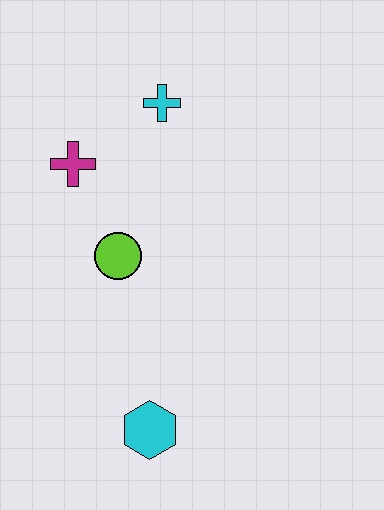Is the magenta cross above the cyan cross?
No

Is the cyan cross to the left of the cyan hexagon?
No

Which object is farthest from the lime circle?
The cyan hexagon is farthest from the lime circle.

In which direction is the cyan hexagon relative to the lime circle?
The cyan hexagon is below the lime circle.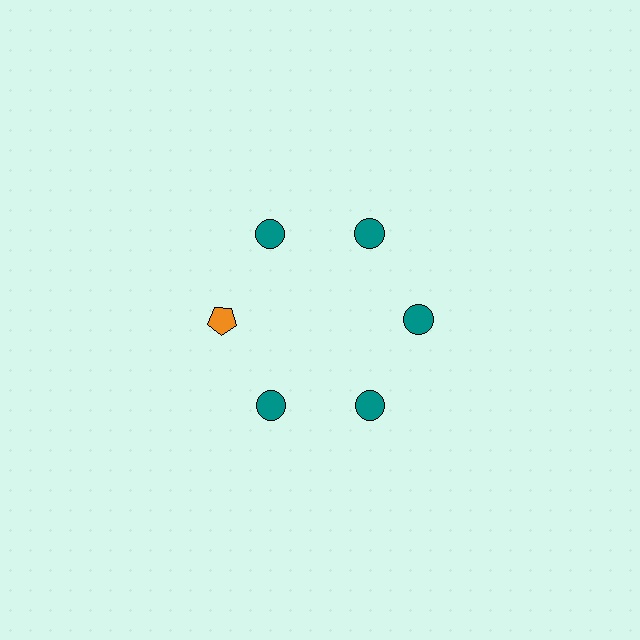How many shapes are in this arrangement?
There are 6 shapes arranged in a ring pattern.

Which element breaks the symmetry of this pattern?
The orange pentagon at roughly the 9 o'clock position breaks the symmetry. All other shapes are teal circles.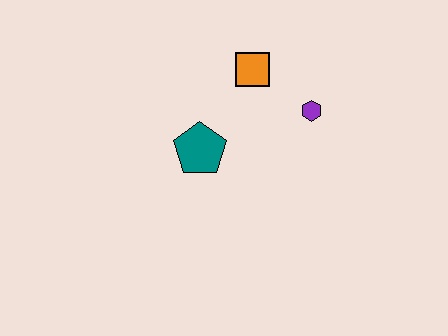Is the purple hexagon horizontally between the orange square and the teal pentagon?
No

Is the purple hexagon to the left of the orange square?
No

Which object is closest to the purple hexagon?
The orange square is closest to the purple hexagon.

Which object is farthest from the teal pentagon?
The purple hexagon is farthest from the teal pentagon.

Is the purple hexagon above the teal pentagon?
Yes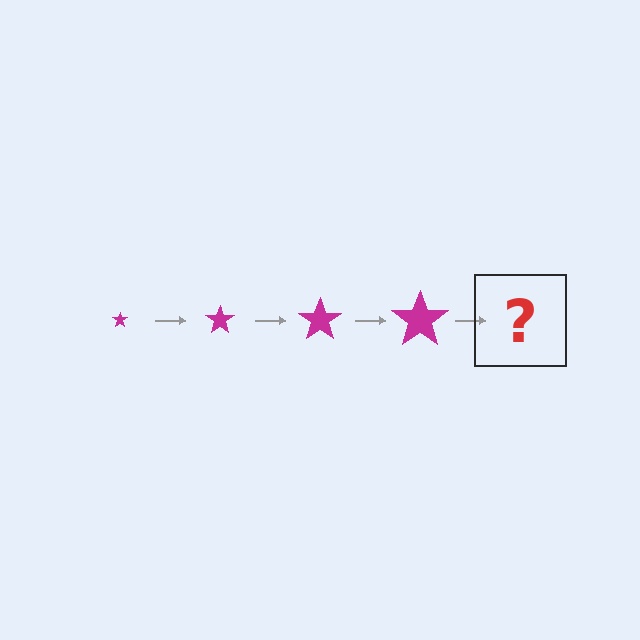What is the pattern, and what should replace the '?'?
The pattern is that the star gets progressively larger each step. The '?' should be a magenta star, larger than the previous one.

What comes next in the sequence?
The next element should be a magenta star, larger than the previous one.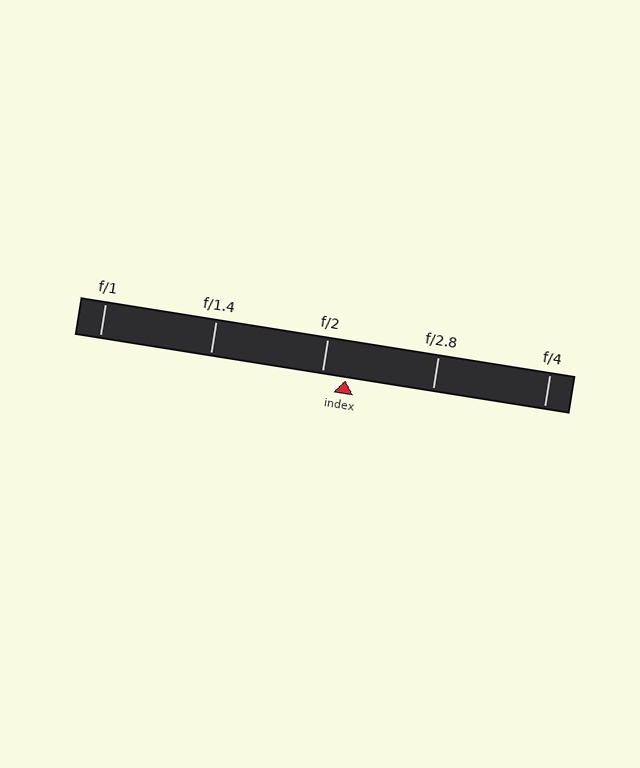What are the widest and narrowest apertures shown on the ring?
The widest aperture shown is f/1 and the narrowest is f/4.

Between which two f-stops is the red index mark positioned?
The index mark is between f/2 and f/2.8.